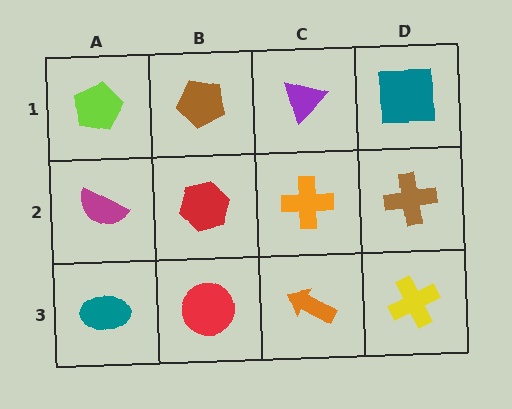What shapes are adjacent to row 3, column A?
A magenta semicircle (row 2, column A), a red circle (row 3, column B).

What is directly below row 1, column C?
An orange cross.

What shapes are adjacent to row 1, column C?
An orange cross (row 2, column C), a brown pentagon (row 1, column B), a teal square (row 1, column D).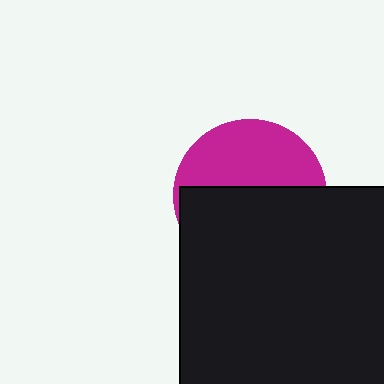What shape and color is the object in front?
The object in front is a black square.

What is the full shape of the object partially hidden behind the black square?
The partially hidden object is a magenta circle.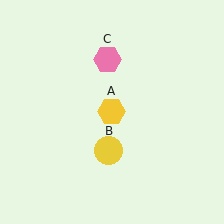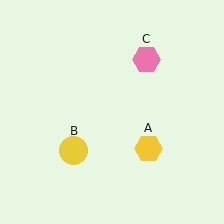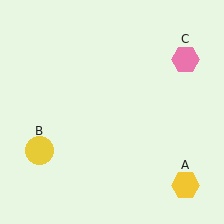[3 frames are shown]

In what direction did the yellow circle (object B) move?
The yellow circle (object B) moved left.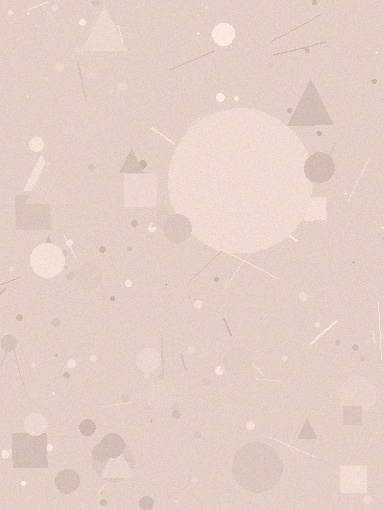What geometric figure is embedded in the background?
A circle is embedded in the background.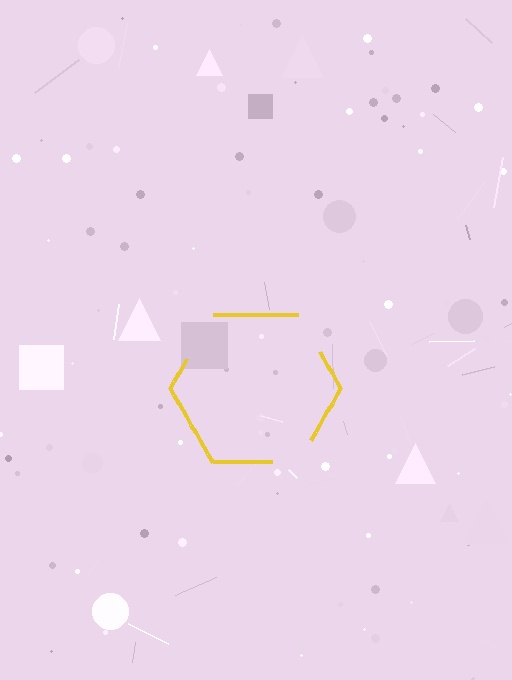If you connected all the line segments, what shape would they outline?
They would outline a hexagon.